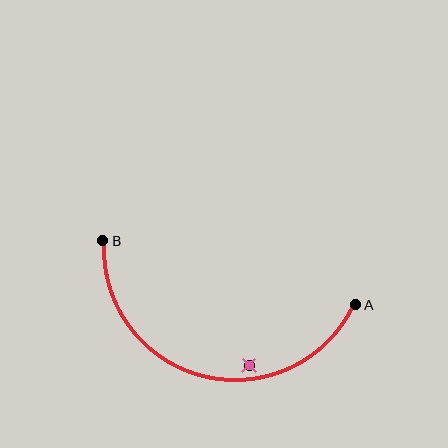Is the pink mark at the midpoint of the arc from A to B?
No — the pink mark does not lie on the arc at all. It sits slightly inside the curve.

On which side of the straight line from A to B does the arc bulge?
The arc bulges below the straight line connecting A and B.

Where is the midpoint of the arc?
The arc midpoint is the point on the curve farthest from the straight line joining A and B. It sits below that line.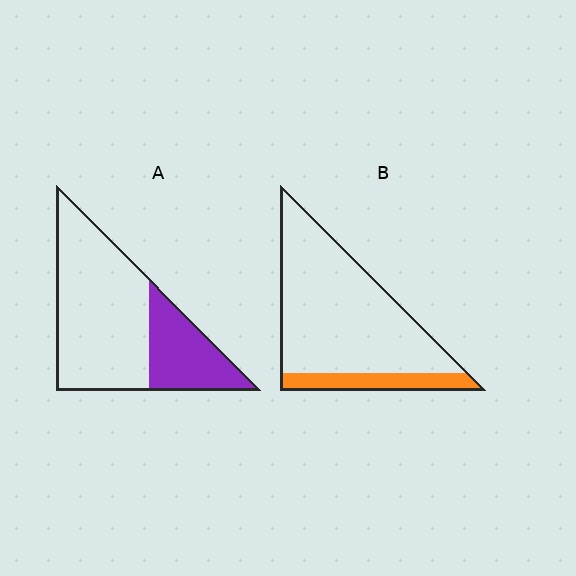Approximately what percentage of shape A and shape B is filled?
A is approximately 30% and B is approximately 15%.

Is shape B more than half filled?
No.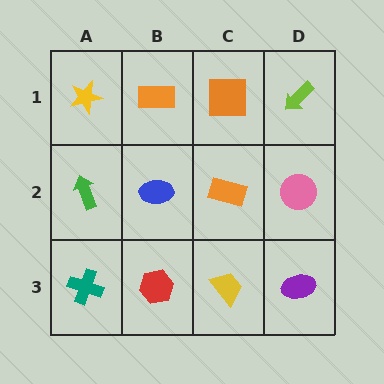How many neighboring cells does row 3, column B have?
3.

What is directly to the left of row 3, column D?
A yellow trapezoid.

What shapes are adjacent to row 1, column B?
A blue ellipse (row 2, column B), a yellow star (row 1, column A), an orange square (row 1, column C).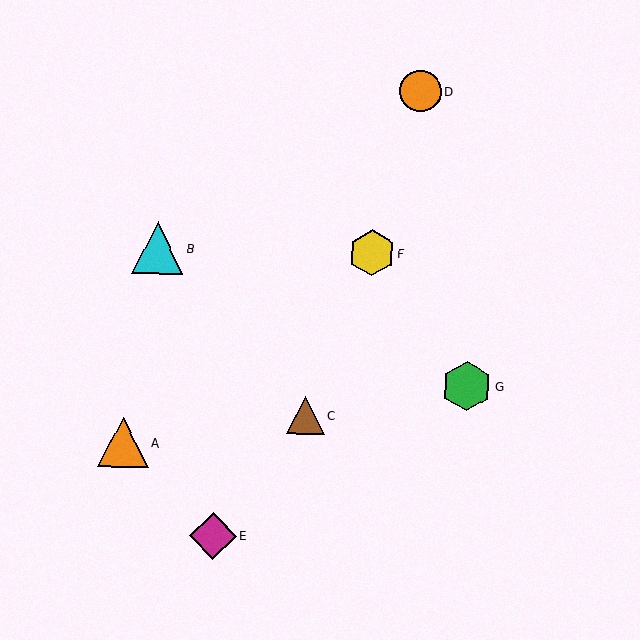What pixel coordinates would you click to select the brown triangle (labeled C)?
Click at (306, 415) to select the brown triangle C.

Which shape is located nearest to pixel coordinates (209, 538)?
The magenta diamond (labeled E) at (213, 536) is nearest to that location.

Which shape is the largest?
The cyan triangle (labeled B) is the largest.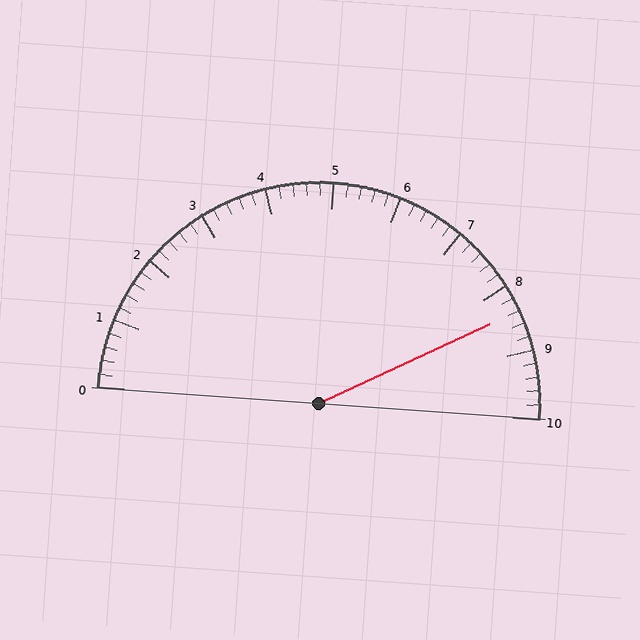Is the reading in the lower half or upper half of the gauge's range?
The reading is in the upper half of the range (0 to 10).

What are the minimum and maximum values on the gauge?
The gauge ranges from 0 to 10.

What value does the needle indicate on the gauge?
The needle indicates approximately 8.4.